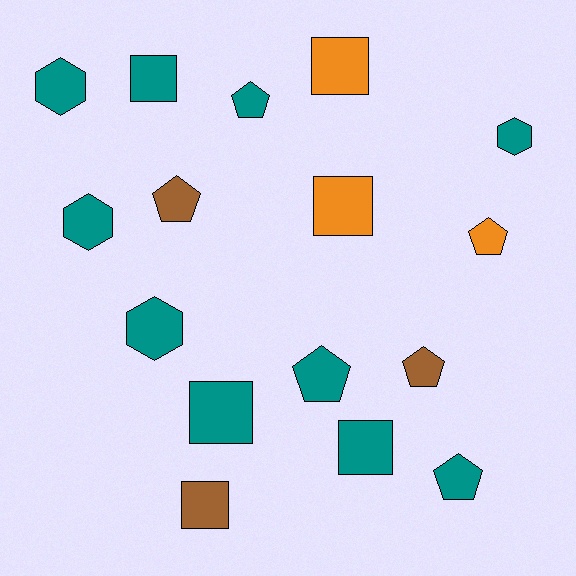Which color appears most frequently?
Teal, with 10 objects.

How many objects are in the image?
There are 16 objects.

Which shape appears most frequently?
Pentagon, with 6 objects.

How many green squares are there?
There are no green squares.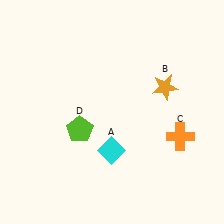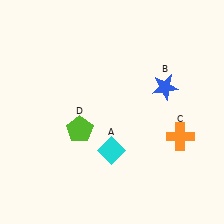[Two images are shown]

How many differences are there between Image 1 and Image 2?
There is 1 difference between the two images.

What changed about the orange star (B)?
In Image 1, B is orange. In Image 2, it changed to blue.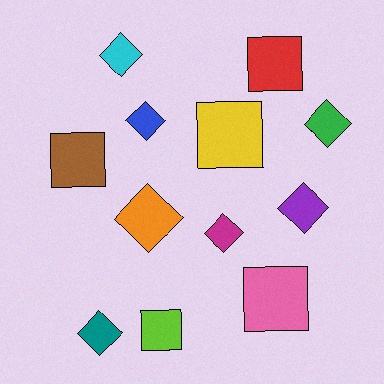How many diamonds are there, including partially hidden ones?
There are 7 diamonds.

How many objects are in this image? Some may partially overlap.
There are 12 objects.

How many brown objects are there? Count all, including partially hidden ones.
There is 1 brown object.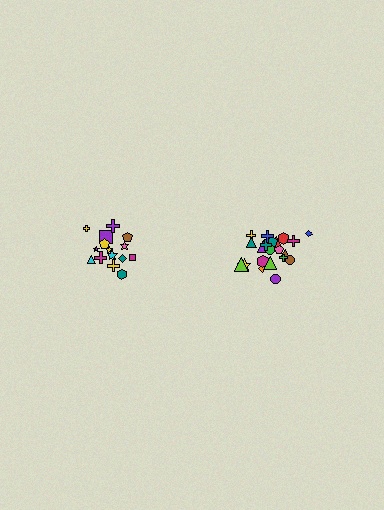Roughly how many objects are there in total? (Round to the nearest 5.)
Roughly 35 objects in total.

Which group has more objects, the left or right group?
The right group.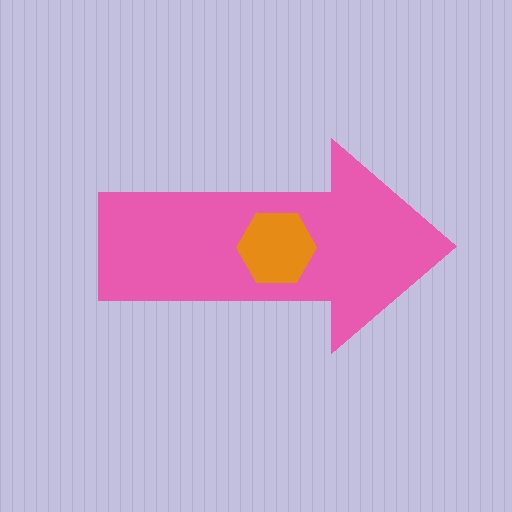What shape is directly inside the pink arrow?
The orange hexagon.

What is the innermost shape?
The orange hexagon.